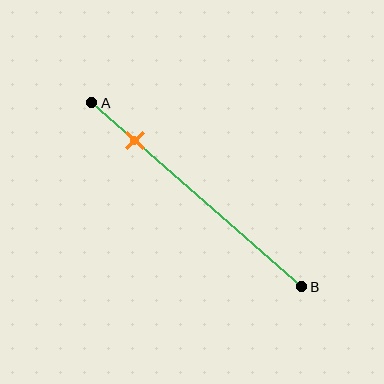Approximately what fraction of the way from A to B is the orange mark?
The orange mark is approximately 20% of the way from A to B.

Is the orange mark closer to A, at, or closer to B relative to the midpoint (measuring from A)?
The orange mark is closer to point A than the midpoint of segment AB.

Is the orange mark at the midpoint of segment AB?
No, the mark is at about 20% from A, not at the 50% midpoint.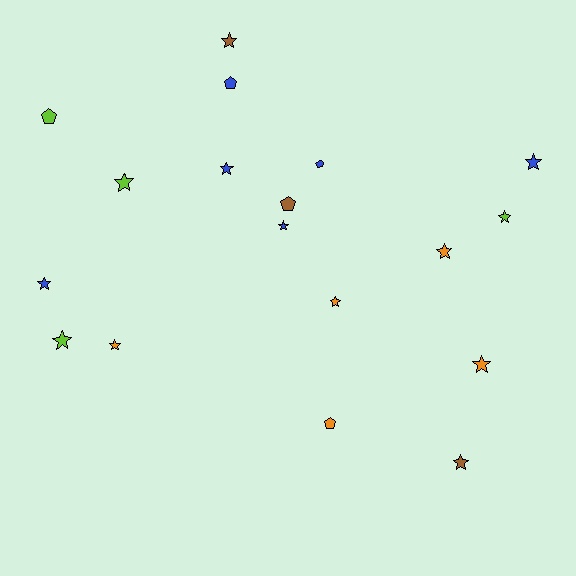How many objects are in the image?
There are 18 objects.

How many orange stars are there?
There are 4 orange stars.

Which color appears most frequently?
Blue, with 6 objects.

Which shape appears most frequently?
Star, with 13 objects.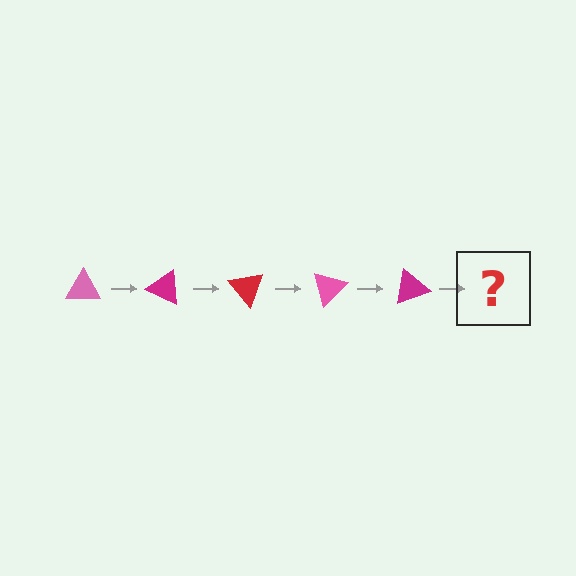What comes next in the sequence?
The next element should be a red triangle, rotated 125 degrees from the start.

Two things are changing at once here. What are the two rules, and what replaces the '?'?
The two rules are that it rotates 25 degrees each step and the color cycles through pink, magenta, and red. The '?' should be a red triangle, rotated 125 degrees from the start.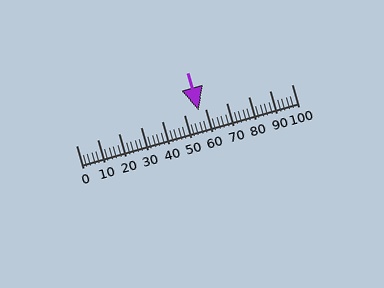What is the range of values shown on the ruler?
The ruler shows values from 0 to 100.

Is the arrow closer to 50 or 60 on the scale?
The arrow is closer to 60.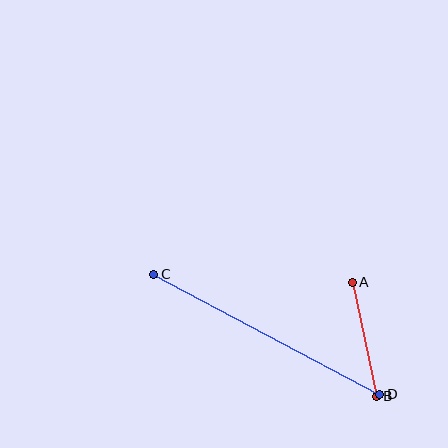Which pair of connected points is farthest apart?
Points C and D are farthest apart.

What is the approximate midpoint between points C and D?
The midpoint is at approximately (267, 334) pixels.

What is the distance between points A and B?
The distance is approximately 117 pixels.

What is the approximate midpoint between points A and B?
The midpoint is at approximately (364, 339) pixels.